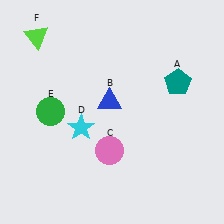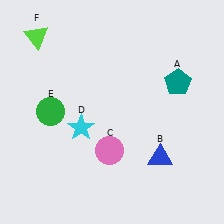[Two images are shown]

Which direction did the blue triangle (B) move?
The blue triangle (B) moved down.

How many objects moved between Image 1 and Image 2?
1 object moved between the two images.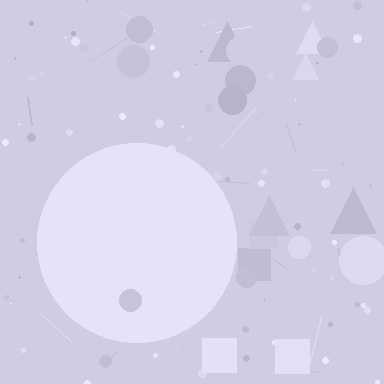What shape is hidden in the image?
A circle is hidden in the image.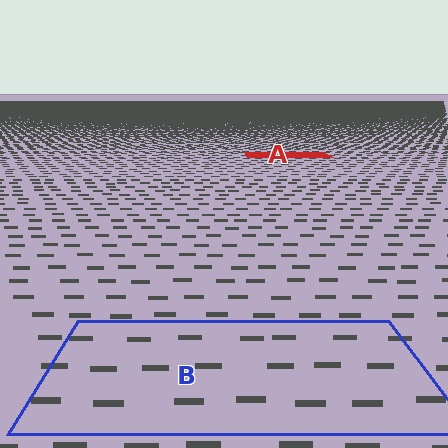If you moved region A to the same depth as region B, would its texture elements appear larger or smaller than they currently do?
They would appear larger. At a closer depth, the same texture elements are projected at a bigger on-screen size.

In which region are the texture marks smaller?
The texture marks are smaller in region A, because it is farther away.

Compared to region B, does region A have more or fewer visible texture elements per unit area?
Region A has more texture elements per unit area — they are packed more densely because it is farther away.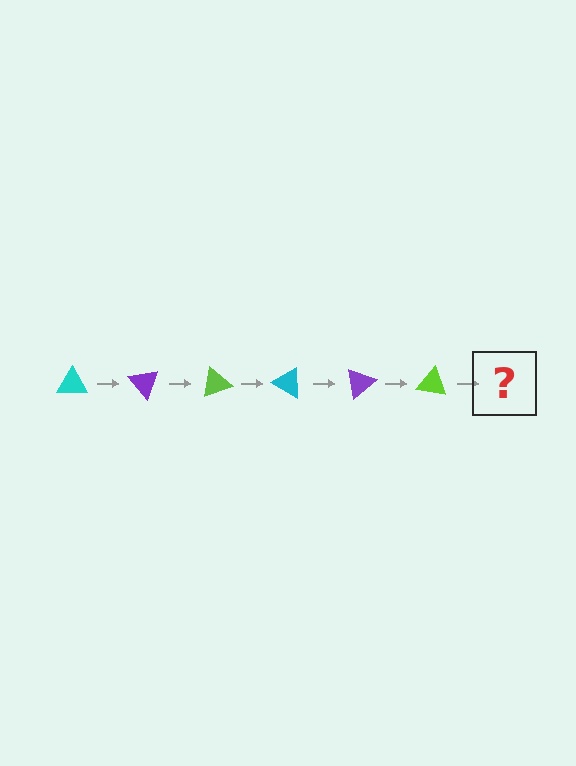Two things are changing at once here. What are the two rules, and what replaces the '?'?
The two rules are that it rotates 50 degrees each step and the color cycles through cyan, purple, and lime. The '?' should be a cyan triangle, rotated 300 degrees from the start.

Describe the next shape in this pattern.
It should be a cyan triangle, rotated 300 degrees from the start.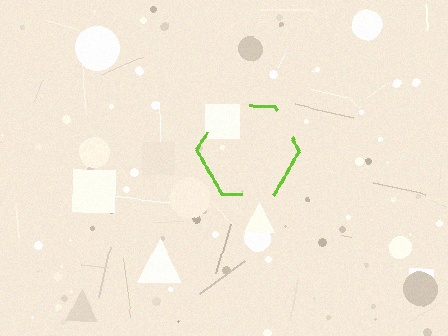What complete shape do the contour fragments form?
The contour fragments form a hexagon.